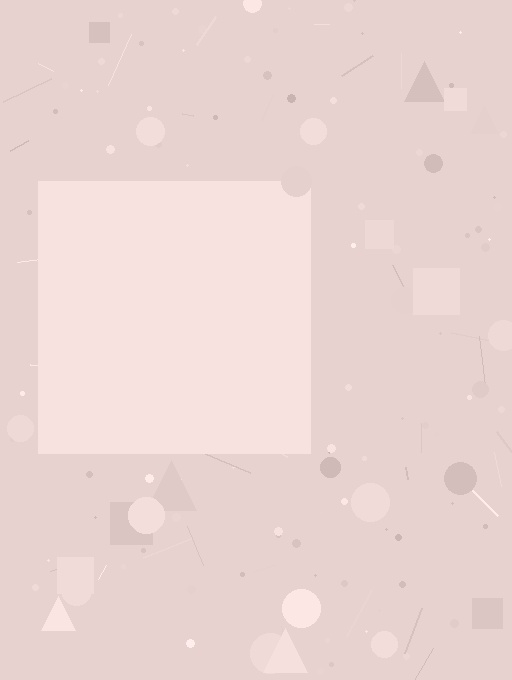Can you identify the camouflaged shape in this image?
The camouflaged shape is a square.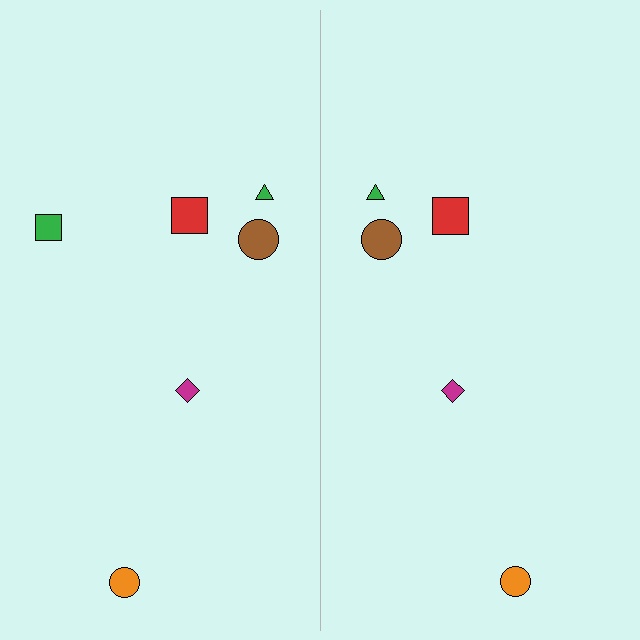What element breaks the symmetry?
A green square is missing from the right side.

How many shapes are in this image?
There are 11 shapes in this image.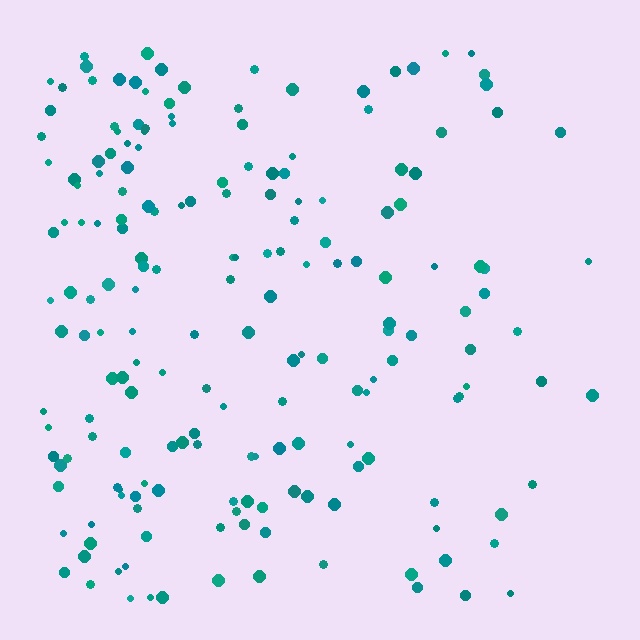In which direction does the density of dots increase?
From right to left, with the left side densest.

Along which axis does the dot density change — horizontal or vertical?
Horizontal.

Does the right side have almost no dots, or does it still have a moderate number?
Still a moderate number, just noticeably fewer than the left.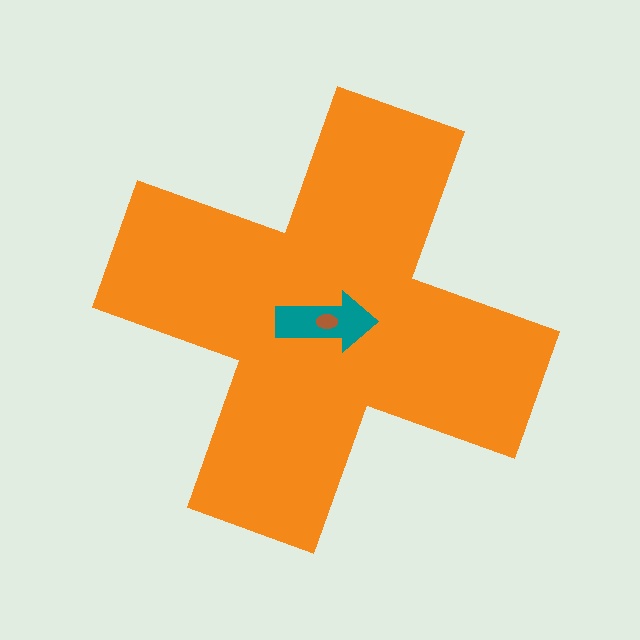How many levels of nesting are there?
3.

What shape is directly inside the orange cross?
The teal arrow.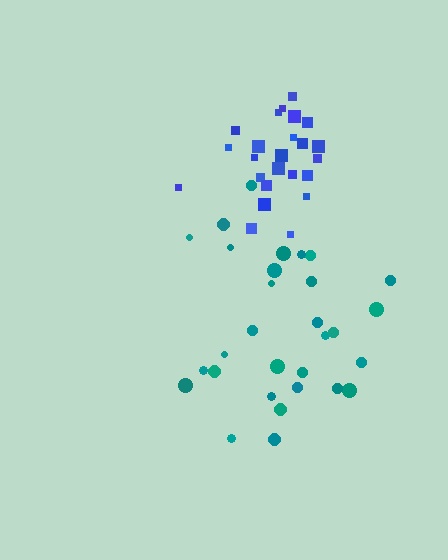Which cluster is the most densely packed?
Blue.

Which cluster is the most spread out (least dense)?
Teal.